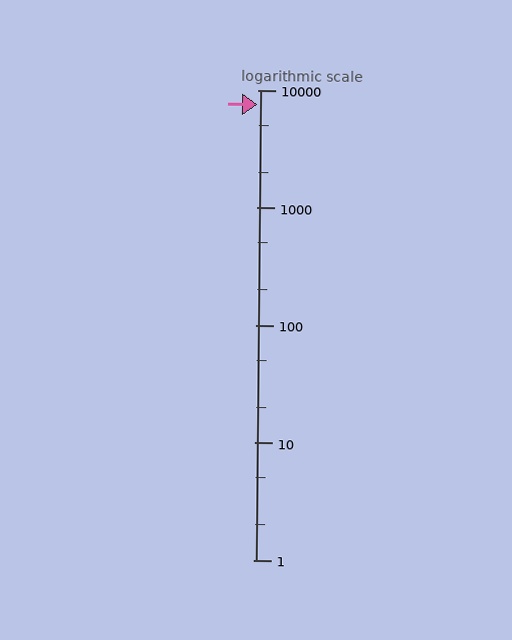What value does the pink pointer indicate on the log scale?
The pointer indicates approximately 7500.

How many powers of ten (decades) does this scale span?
The scale spans 4 decades, from 1 to 10000.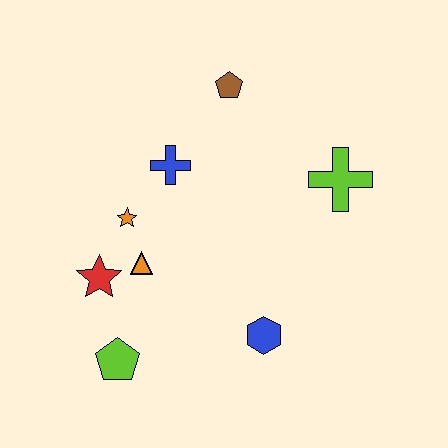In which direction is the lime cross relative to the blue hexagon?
The lime cross is above the blue hexagon.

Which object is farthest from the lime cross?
The lime pentagon is farthest from the lime cross.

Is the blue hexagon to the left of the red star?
No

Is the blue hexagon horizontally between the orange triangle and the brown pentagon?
No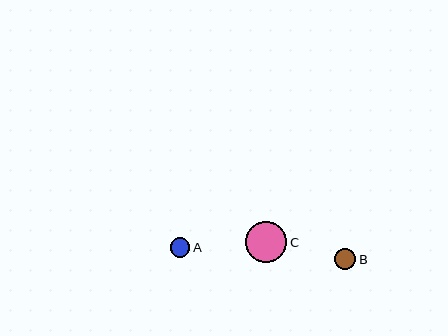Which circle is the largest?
Circle C is the largest with a size of approximately 41 pixels.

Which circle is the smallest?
Circle A is the smallest with a size of approximately 20 pixels.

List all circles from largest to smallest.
From largest to smallest: C, B, A.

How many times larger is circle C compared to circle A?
Circle C is approximately 2.1 times the size of circle A.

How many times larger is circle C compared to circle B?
Circle C is approximately 1.9 times the size of circle B.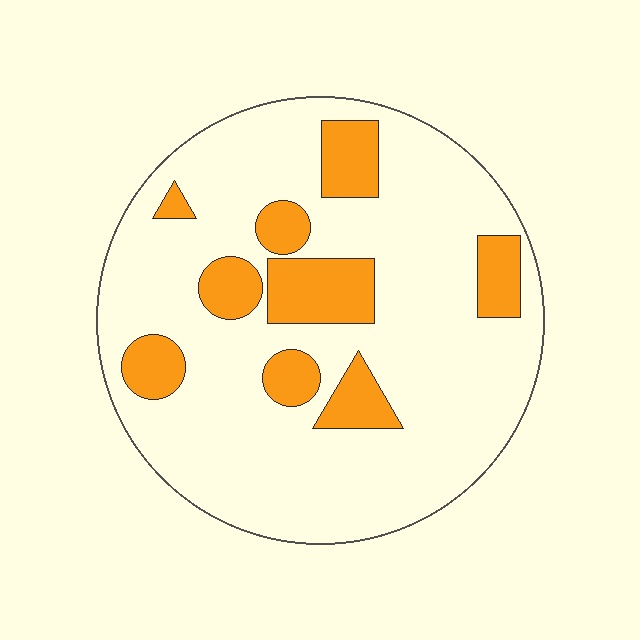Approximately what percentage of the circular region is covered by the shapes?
Approximately 20%.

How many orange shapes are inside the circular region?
9.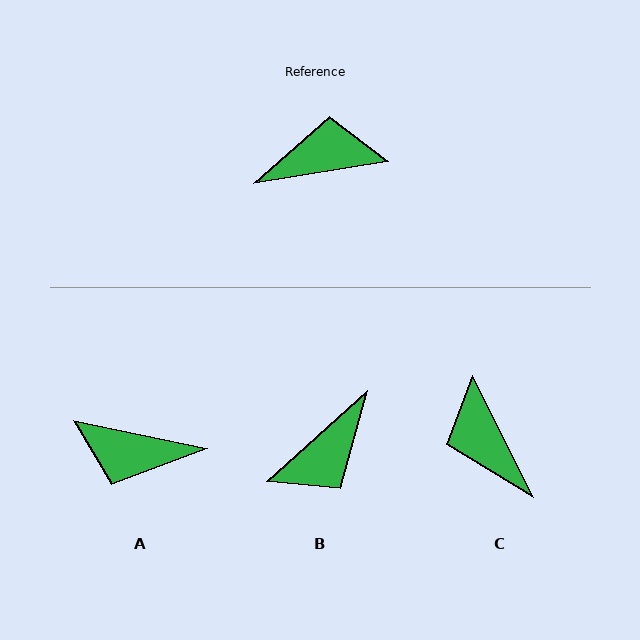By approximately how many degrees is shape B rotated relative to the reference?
Approximately 148 degrees clockwise.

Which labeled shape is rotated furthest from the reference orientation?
A, about 159 degrees away.